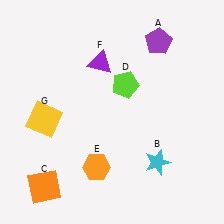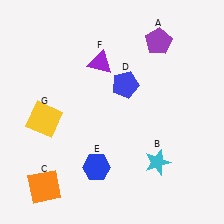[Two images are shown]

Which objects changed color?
D changed from lime to blue. E changed from orange to blue.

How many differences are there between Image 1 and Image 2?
There are 2 differences between the two images.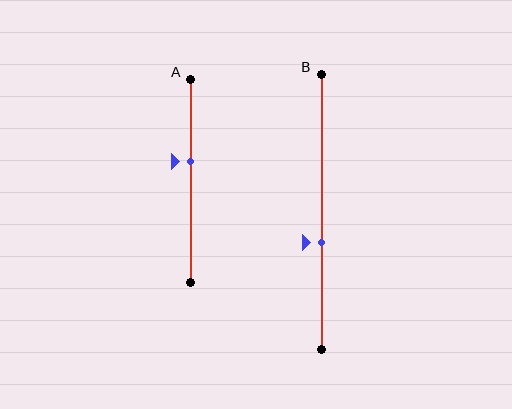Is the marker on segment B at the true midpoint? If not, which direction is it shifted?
No, the marker on segment B is shifted downward by about 11% of the segment length.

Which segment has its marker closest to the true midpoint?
Segment A has its marker closest to the true midpoint.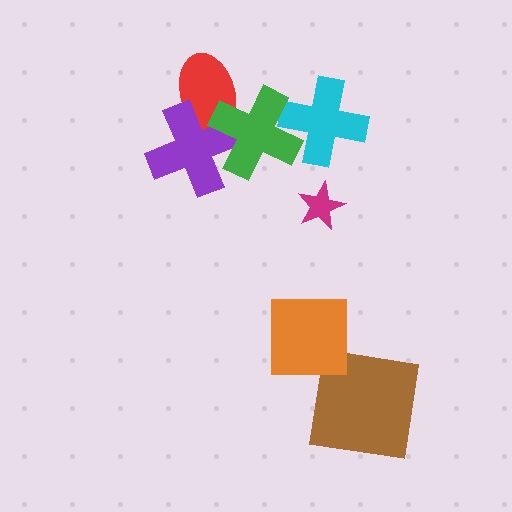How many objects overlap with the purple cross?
2 objects overlap with the purple cross.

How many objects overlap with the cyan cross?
1 object overlaps with the cyan cross.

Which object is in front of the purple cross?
The green cross is in front of the purple cross.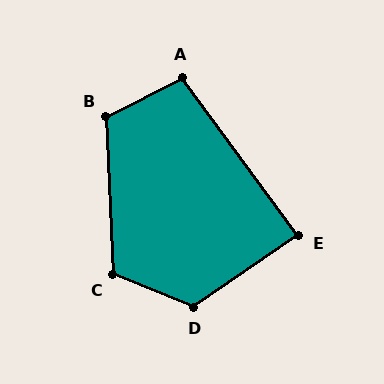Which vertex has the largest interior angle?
D, at approximately 124 degrees.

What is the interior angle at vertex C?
Approximately 114 degrees (obtuse).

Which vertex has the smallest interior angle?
E, at approximately 88 degrees.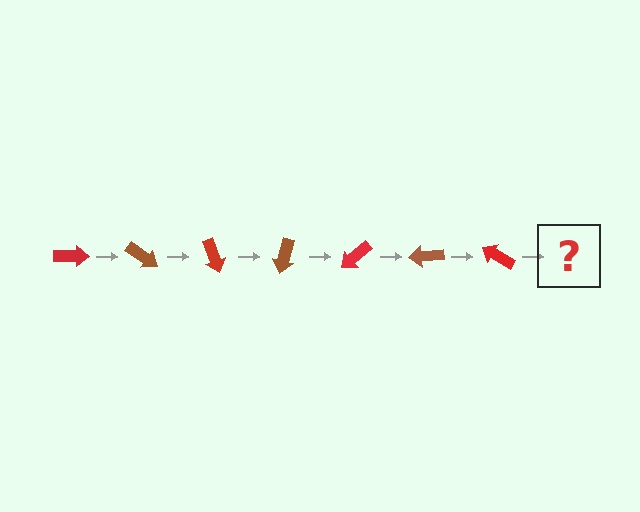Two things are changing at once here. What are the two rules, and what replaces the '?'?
The two rules are that it rotates 35 degrees each step and the color cycles through red and brown. The '?' should be a brown arrow, rotated 245 degrees from the start.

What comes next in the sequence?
The next element should be a brown arrow, rotated 245 degrees from the start.